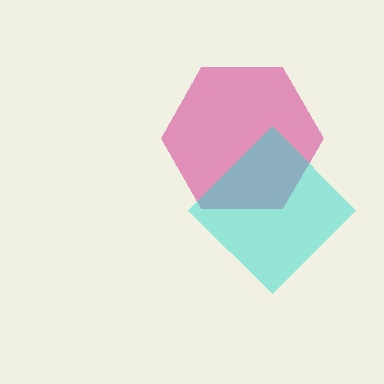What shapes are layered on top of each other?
The layered shapes are: a magenta hexagon, a cyan diamond.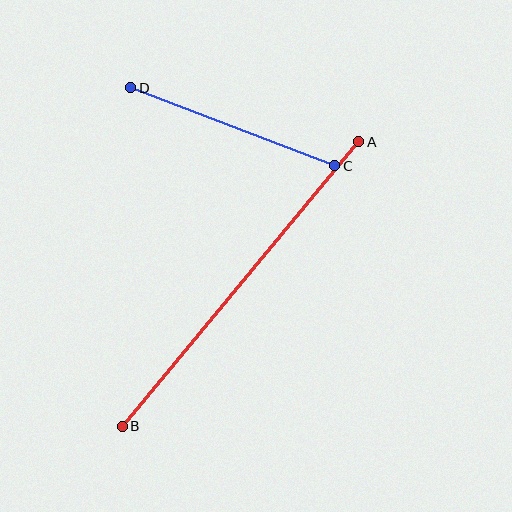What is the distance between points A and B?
The distance is approximately 370 pixels.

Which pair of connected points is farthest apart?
Points A and B are farthest apart.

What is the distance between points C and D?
The distance is approximately 218 pixels.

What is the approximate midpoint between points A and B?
The midpoint is at approximately (240, 284) pixels.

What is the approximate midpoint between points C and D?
The midpoint is at approximately (233, 127) pixels.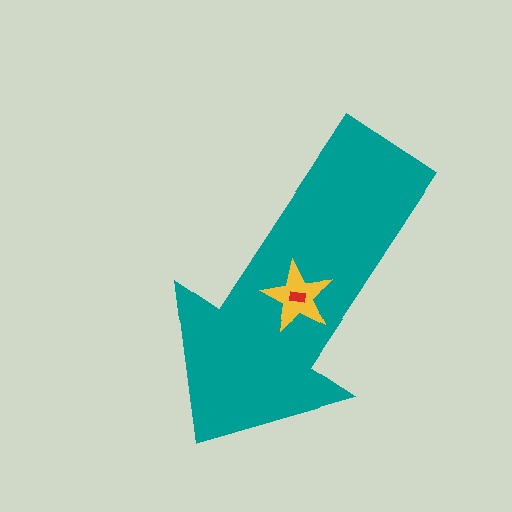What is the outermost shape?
The teal arrow.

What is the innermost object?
The red rectangle.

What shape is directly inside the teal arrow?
The yellow star.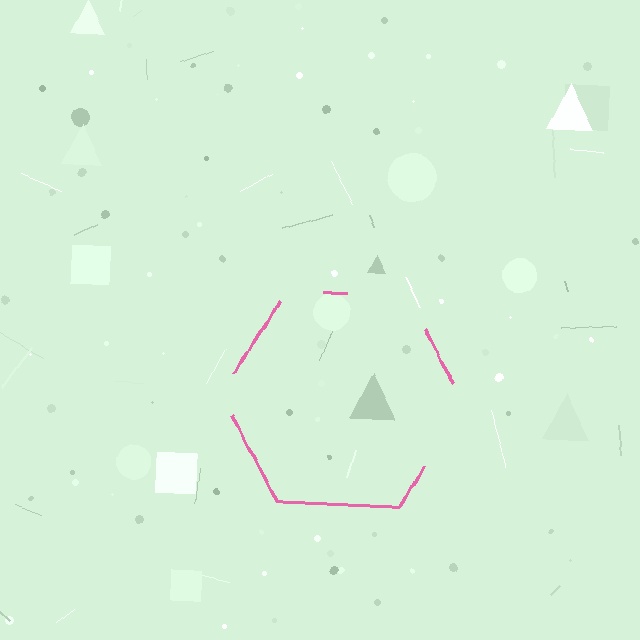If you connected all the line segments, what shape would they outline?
They would outline a hexagon.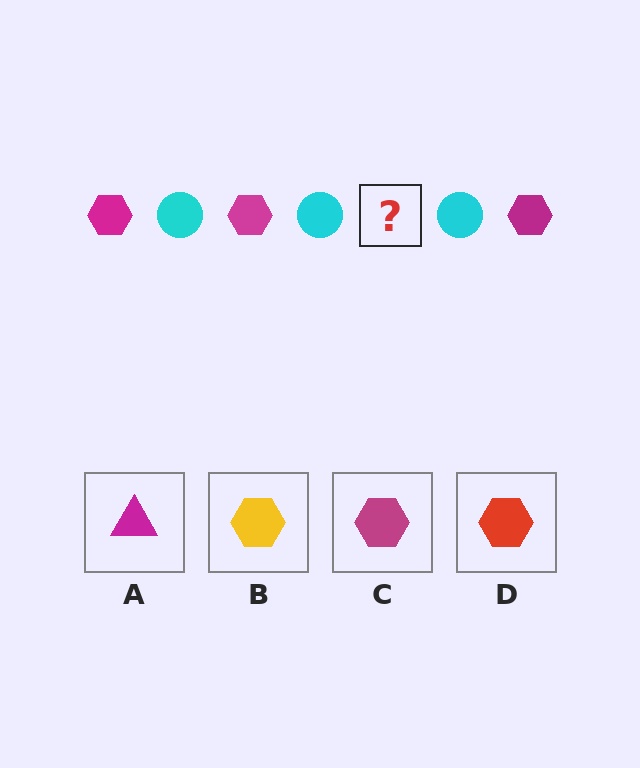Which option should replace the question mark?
Option C.